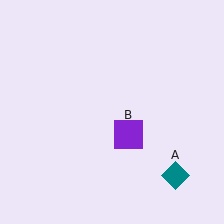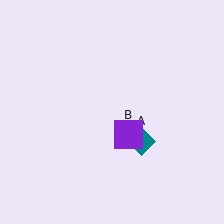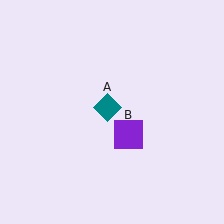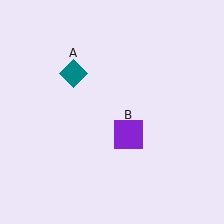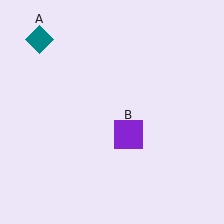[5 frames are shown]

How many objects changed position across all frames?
1 object changed position: teal diamond (object A).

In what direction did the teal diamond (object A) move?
The teal diamond (object A) moved up and to the left.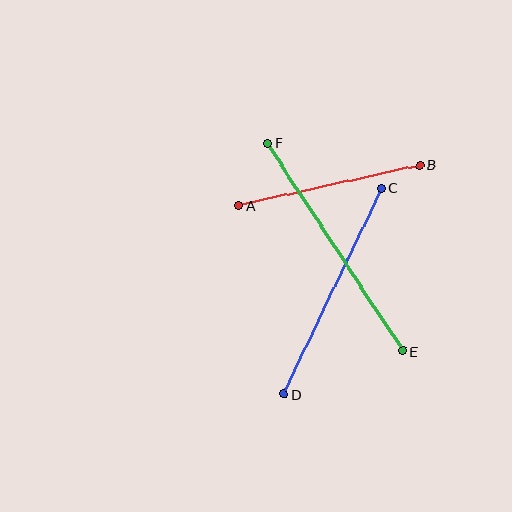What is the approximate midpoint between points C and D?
The midpoint is at approximately (332, 291) pixels.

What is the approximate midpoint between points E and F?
The midpoint is at approximately (335, 247) pixels.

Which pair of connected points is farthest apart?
Points E and F are farthest apart.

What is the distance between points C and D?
The distance is approximately 228 pixels.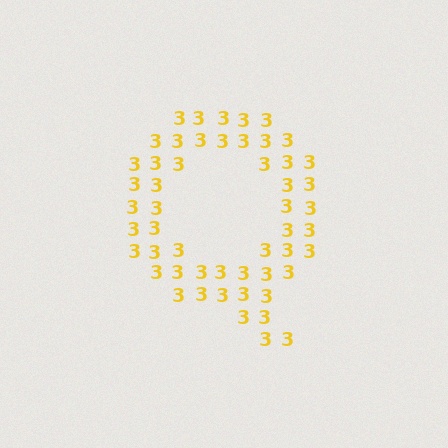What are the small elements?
The small elements are digit 3's.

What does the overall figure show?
The overall figure shows the letter Q.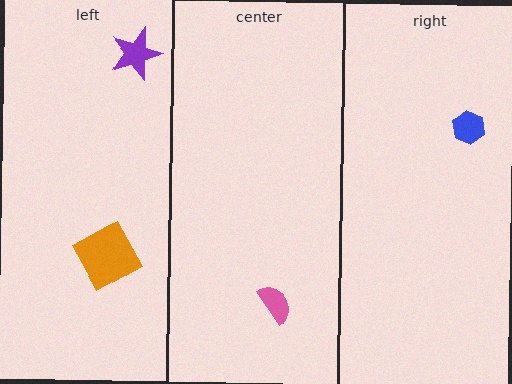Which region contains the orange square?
The left region.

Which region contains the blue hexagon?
The right region.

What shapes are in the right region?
The blue hexagon.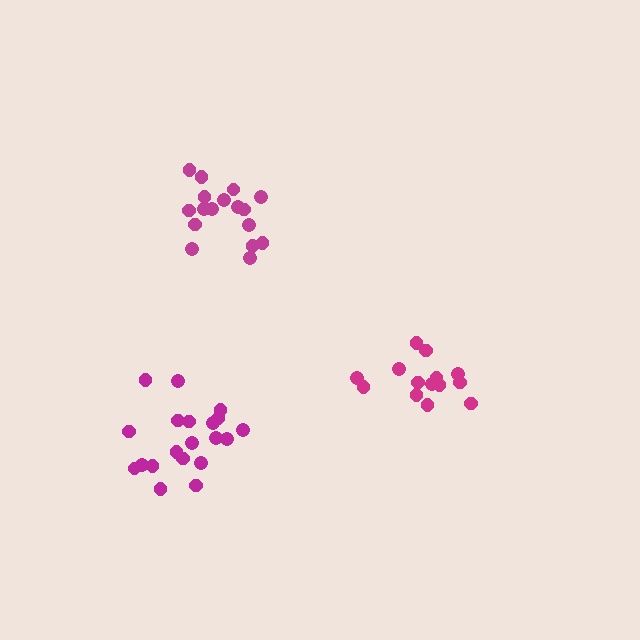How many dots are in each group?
Group 1: 14 dots, Group 2: 17 dots, Group 3: 20 dots (51 total).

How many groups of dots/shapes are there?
There are 3 groups.